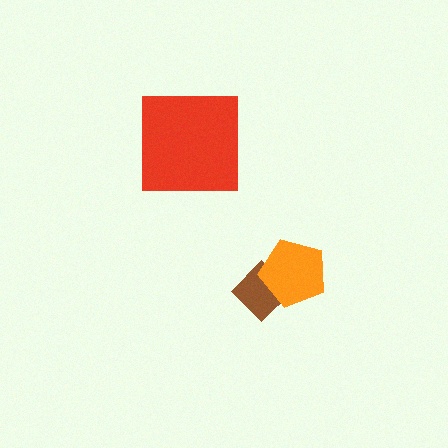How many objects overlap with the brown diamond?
1 object overlaps with the brown diamond.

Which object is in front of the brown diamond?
The orange pentagon is in front of the brown diamond.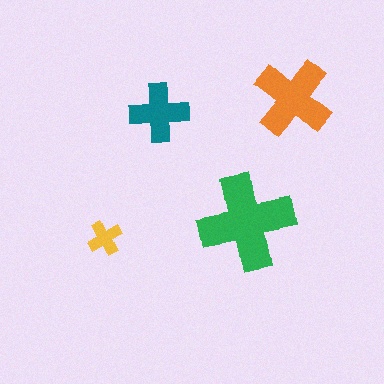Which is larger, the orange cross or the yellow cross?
The orange one.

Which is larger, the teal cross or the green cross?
The green one.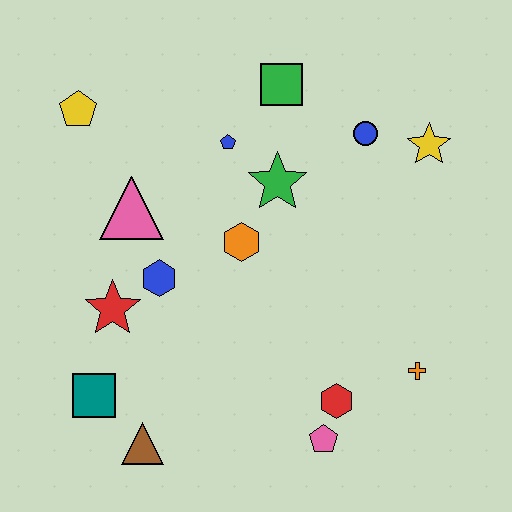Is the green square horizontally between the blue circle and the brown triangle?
Yes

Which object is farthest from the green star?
The brown triangle is farthest from the green star.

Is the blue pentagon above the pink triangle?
Yes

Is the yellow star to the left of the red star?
No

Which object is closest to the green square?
The blue pentagon is closest to the green square.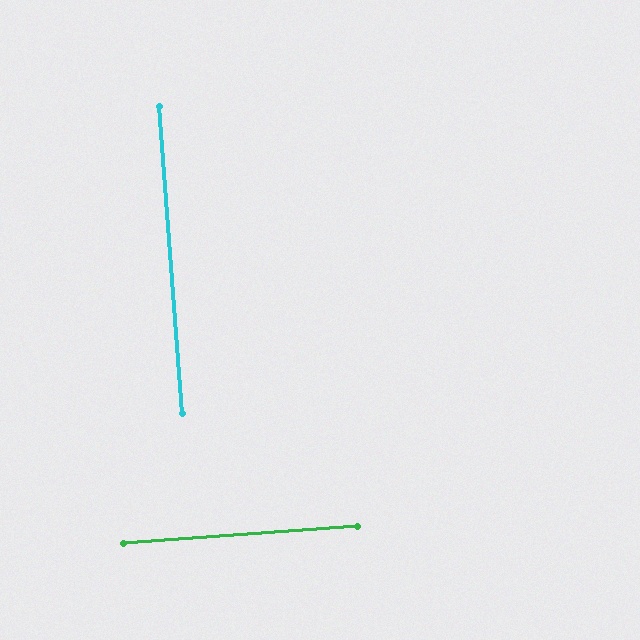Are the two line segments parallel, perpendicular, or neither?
Perpendicular — they meet at approximately 90°.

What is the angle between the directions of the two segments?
Approximately 90 degrees.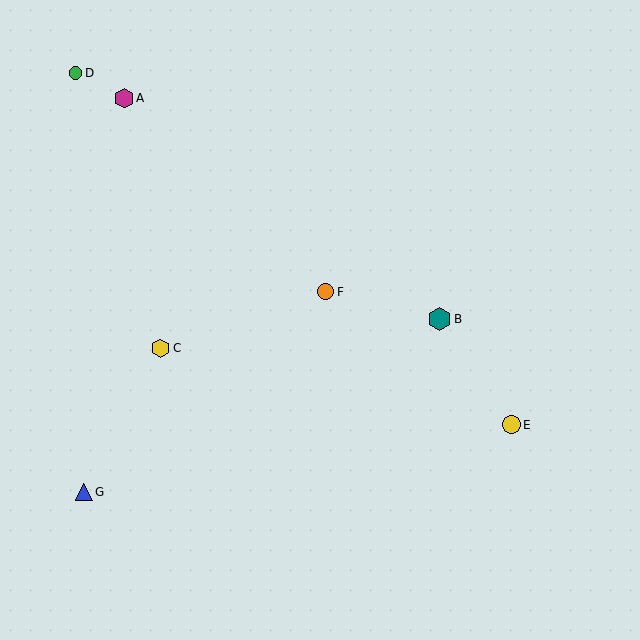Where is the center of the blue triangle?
The center of the blue triangle is at (84, 492).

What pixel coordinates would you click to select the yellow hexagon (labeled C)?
Click at (160, 348) to select the yellow hexagon C.